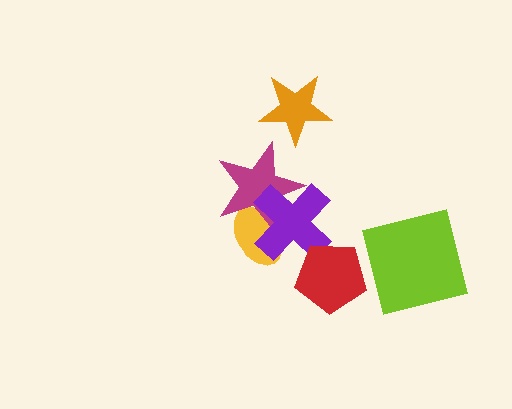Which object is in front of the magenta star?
The purple cross is in front of the magenta star.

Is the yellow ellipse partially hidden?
Yes, it is partially covered by another shape.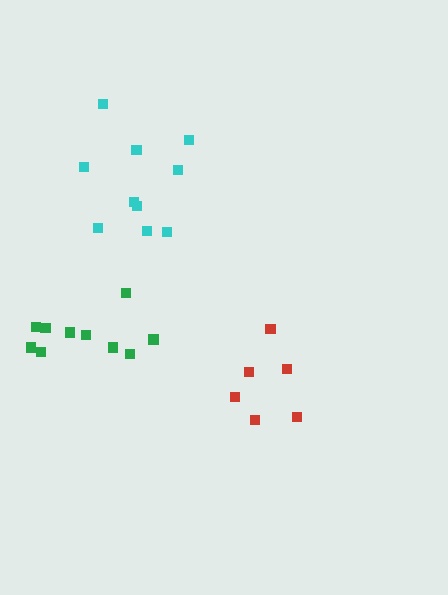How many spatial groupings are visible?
There are 3 spatial groupings.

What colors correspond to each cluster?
The clusters are colored: red, cyan, green.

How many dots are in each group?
Group 1: 6 dots, Group 2: 10 dots, Group 3: 10 dots (26 total).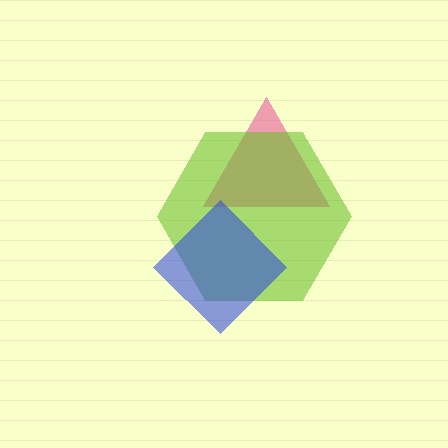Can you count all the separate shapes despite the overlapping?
Yes, there are 3 separate shapes.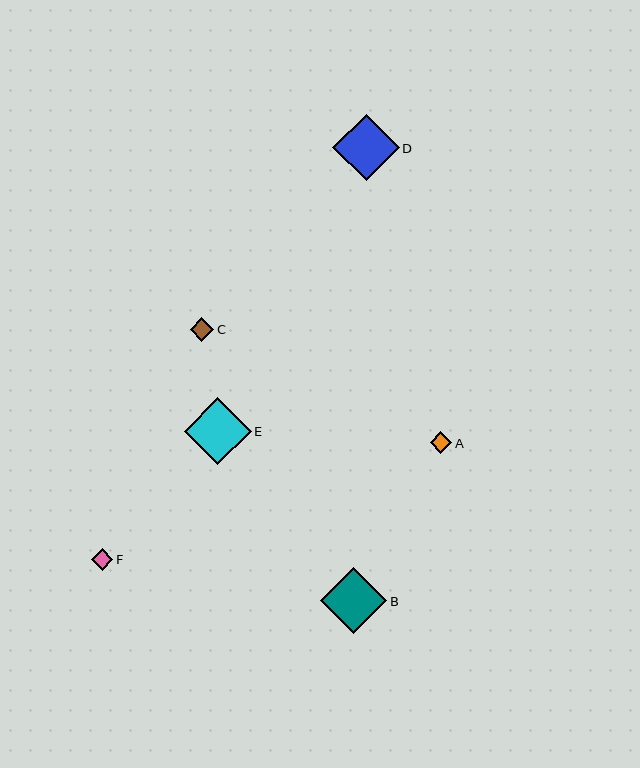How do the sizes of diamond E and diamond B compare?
Diamond E and diamond B are approximately the same size.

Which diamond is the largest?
Diamond E is the largest with a size of approximately 67 pixels.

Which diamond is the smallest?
Diamond A is the smallest with a size of approximately 22 pixels.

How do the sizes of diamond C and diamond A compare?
Diamond C and diamond A are approximately the same size.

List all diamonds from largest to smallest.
From largest to smallest: E, D, B, C, F, A.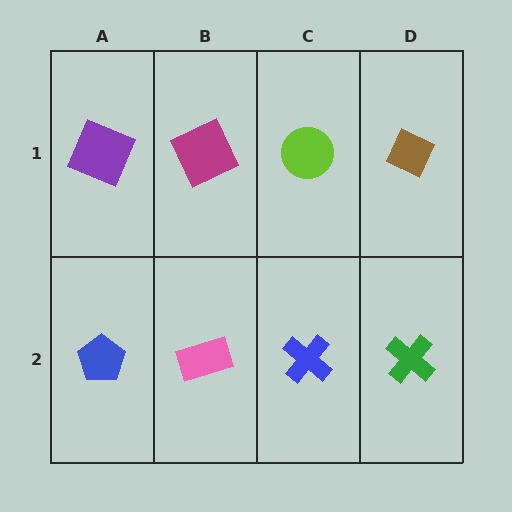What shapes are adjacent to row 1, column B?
A pink rectangle (row 2, column B), a purple square (row 1, column A), a lime circle (row 1, column C).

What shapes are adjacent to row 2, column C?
A lime circle (row 1, column C), a pink rectangle (row 2, column B), a green cross (row 2, column D).